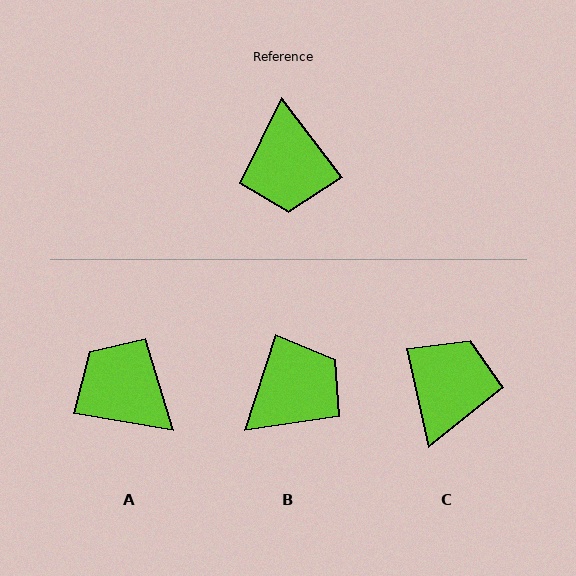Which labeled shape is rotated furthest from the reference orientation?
C, about 155 degrees away.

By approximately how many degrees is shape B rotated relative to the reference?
Approximately 125 degrees counter-clockwise.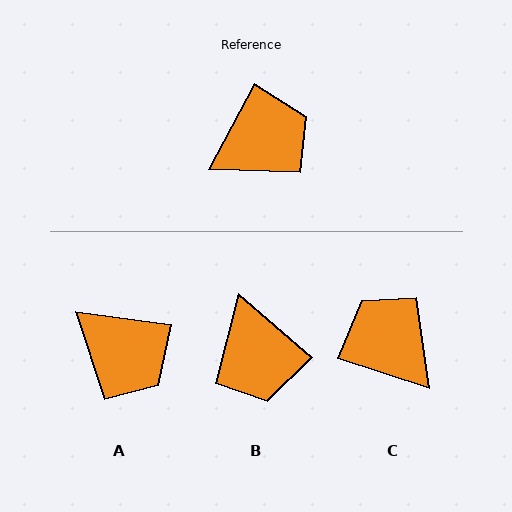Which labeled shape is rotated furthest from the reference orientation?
B, about 103 degrees away.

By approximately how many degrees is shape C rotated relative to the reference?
Approximately 100 degrees counter-clockwise.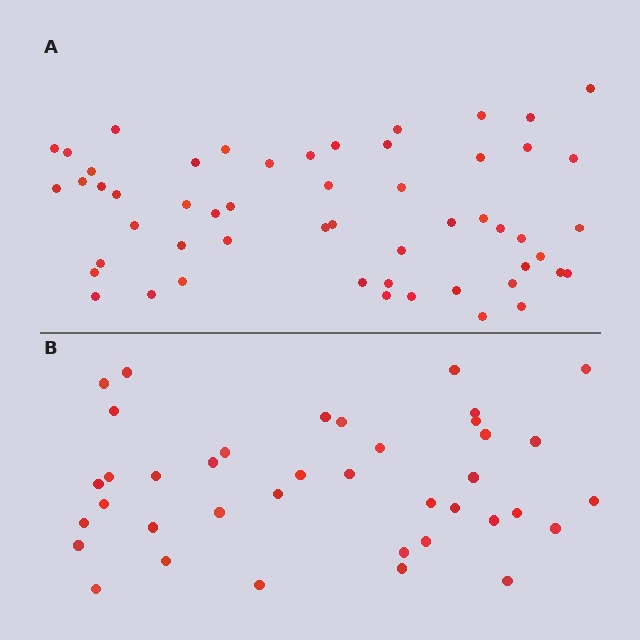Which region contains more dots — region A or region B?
Region A (the top region) has more dots.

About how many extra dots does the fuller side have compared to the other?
Region A has approximately 15 more dots than region B.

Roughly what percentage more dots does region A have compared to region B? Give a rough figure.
About 40% more.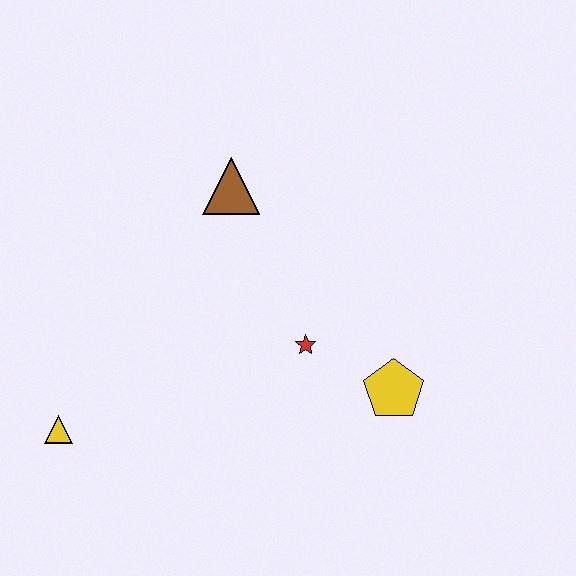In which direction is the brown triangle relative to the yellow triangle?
The brown triangle is above the yellow triangle.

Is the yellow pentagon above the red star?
No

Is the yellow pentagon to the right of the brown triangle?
Yes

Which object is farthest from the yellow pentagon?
The yellow triangle is farthest from the yellow pentagon.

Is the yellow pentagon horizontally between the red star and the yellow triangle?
No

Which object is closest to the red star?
The yellow pentagon is closest to the red star.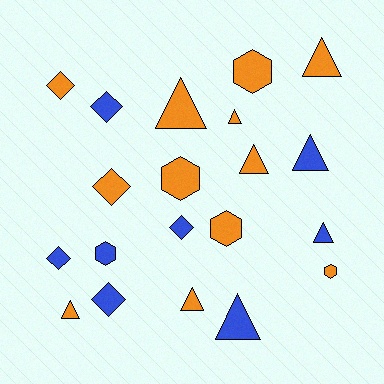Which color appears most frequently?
Orange, with 12 objects.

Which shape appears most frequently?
Triangle, with 9 objects.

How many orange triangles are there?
There are 6 orange triangles.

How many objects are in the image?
There are 20 objects.